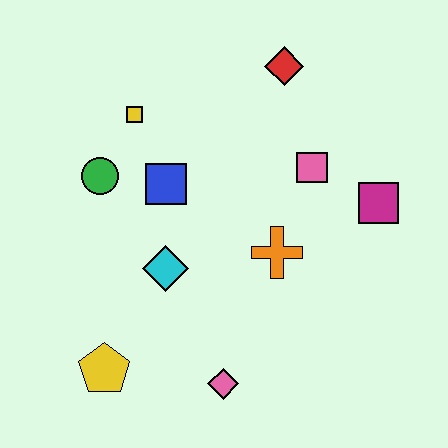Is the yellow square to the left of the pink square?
Yes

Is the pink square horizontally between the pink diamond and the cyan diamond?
No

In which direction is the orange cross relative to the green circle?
The orange cross is to the right of the green circle.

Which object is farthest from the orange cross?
The yellow pentagon is farthest from the orange cross.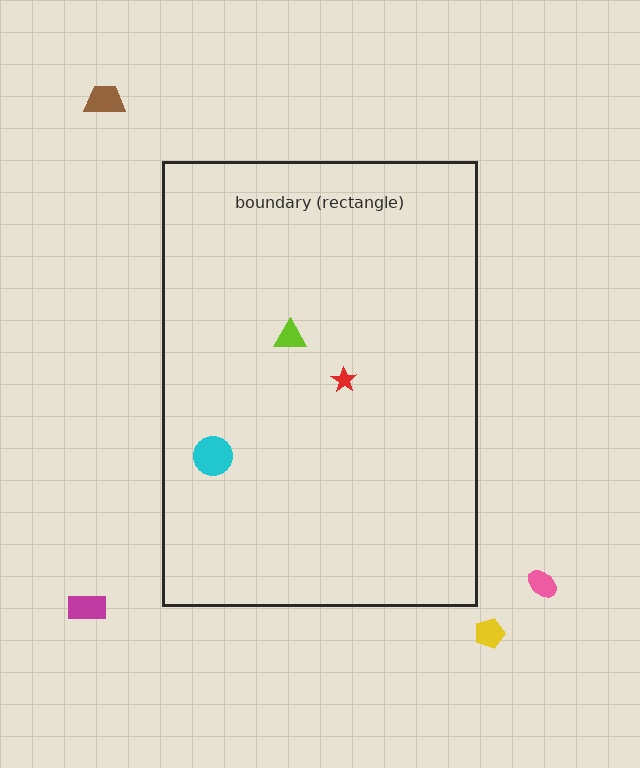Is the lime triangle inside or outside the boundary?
Inside.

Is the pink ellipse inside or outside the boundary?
Outside.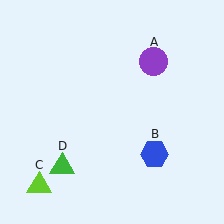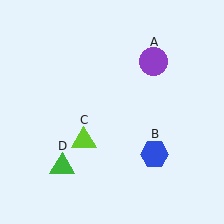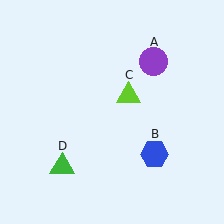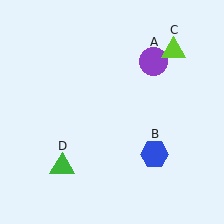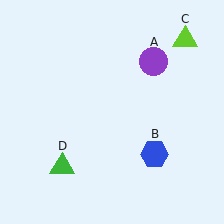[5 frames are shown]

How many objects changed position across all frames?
1 object changed position: lime triangle (object C).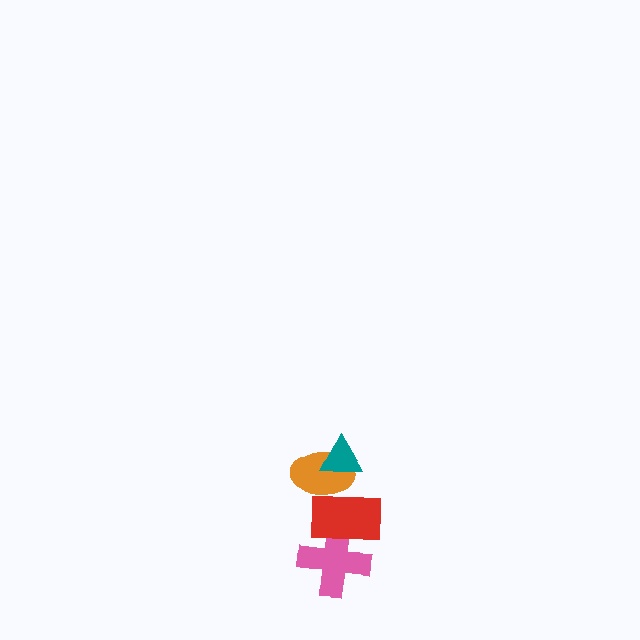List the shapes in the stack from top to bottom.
From top to bottom: the teal triangle, the orange ellipse, the red rectangle, the pink cross.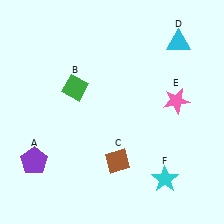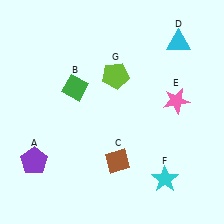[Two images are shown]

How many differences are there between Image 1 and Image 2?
There is 1 difference between the two images.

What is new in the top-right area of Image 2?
A lime pentagon (G) was added in the top-right area of Image 2.